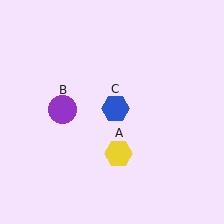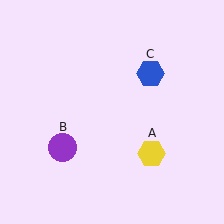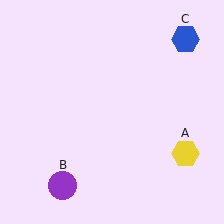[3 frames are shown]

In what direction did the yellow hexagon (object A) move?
The yellow hexagon (object A) moved right.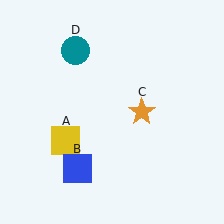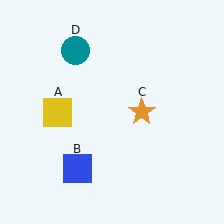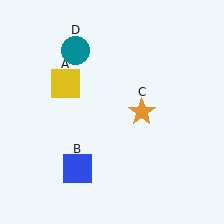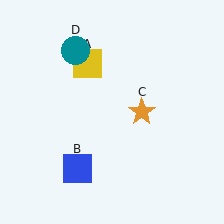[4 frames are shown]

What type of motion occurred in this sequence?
The yellow square (object A) rotated clockwise around the center of the scene.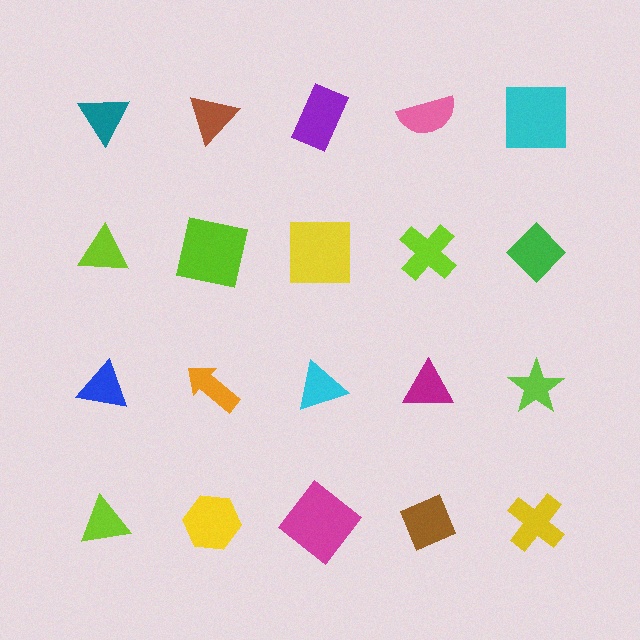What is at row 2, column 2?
A lime square.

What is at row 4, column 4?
A brown diamond.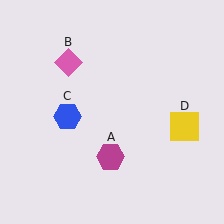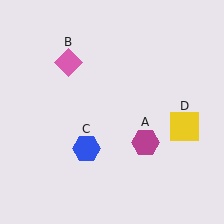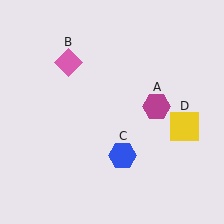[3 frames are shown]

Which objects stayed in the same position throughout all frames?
Pink diamond (object B) and yellow square (object D) remained stationary.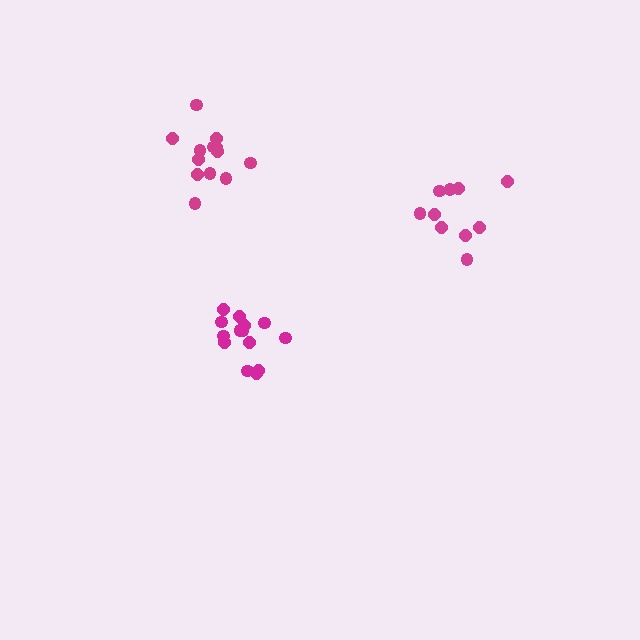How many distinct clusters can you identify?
There are 3 distinct clusters.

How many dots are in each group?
Group 1: 14 dots, Group 2: 13 dots, Group 3: 10 dots (37 total).